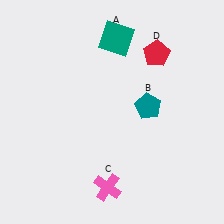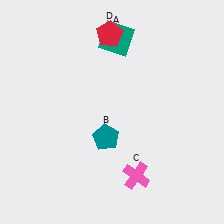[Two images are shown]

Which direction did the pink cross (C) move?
The pink cross (C) moved right.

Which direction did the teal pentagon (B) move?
The teal pentagon (B) moved left.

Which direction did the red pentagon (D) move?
The red pentagon (D) moved left.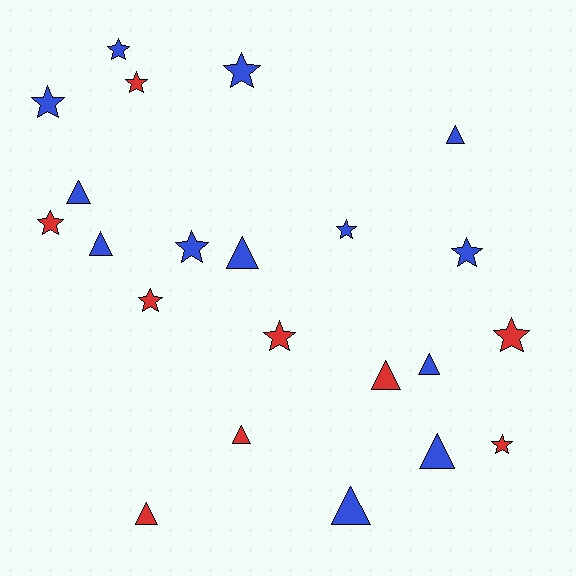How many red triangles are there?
There are 3 red triangles.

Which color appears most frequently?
Blue, with 13 objects.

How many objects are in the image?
There are 22 objects.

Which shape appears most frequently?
Star, with 12 objects.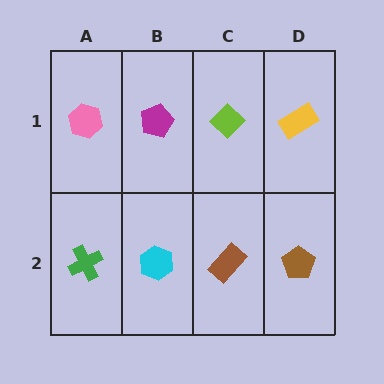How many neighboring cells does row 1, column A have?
2.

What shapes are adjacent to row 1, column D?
A brown pentagon (row 2, column D), a lime diamond (row 1, column C).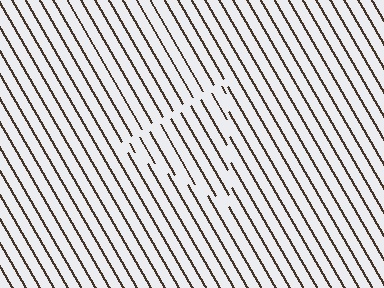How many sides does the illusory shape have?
3 sides — the line-ends trace a triangle.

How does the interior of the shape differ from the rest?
The interior of the shape contains the same grating, shifted by half a period — the contour is defined by the phase discontinuity where line-ends from the inner and outer gratings abut.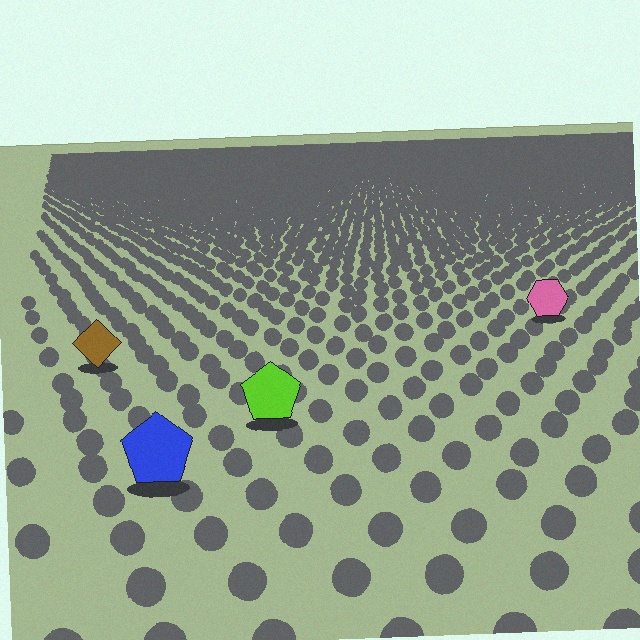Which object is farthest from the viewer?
The pink hexagon is farthest from the viewer. It appears smaller and the ground texture around it is denser.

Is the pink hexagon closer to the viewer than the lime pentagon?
No. The lime pentagon is closer — you can tell from the texture gradient: the ground texture is coarser near it.